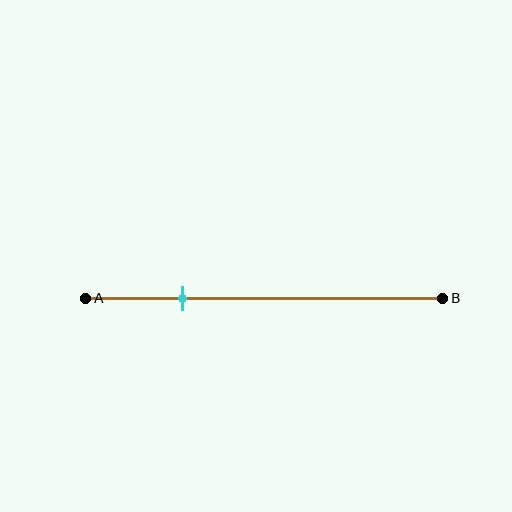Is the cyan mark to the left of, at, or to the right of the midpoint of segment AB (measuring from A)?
The cyan mark is to the left of the midpoint of segment AB.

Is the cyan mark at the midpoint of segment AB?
No, the mark is at about 25% from A, not at the 50% midpoint.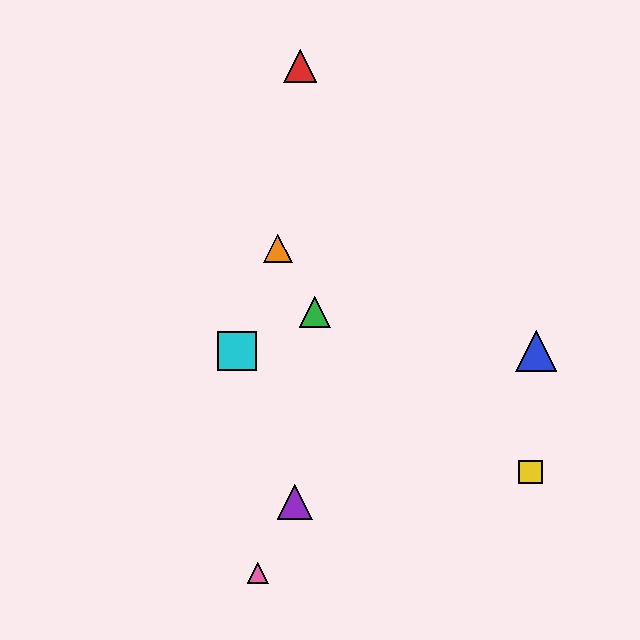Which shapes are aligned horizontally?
The blue triangle, the cyan square are aligned horizontally.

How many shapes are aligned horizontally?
2 shapes (the blue triangle, the cyan square) are aligned horizontally.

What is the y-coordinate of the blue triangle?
The blue triangle is at y≈351.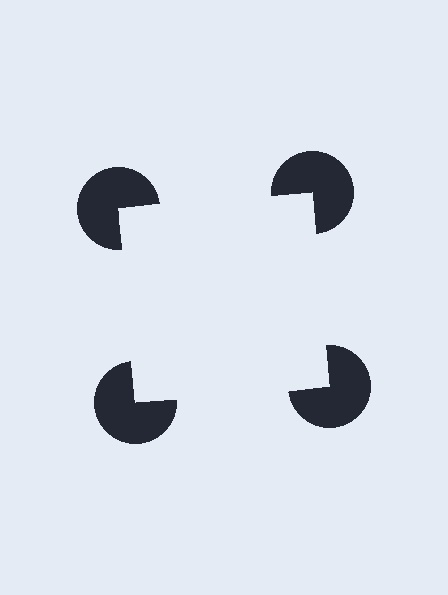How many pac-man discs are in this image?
There are 4 — one at each vertex of the illusory square.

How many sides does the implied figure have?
4 sides.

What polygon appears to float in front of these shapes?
An illusory square — its edges are inferred from the aligned wedge cuts in the pac-man discs, not physically drawn.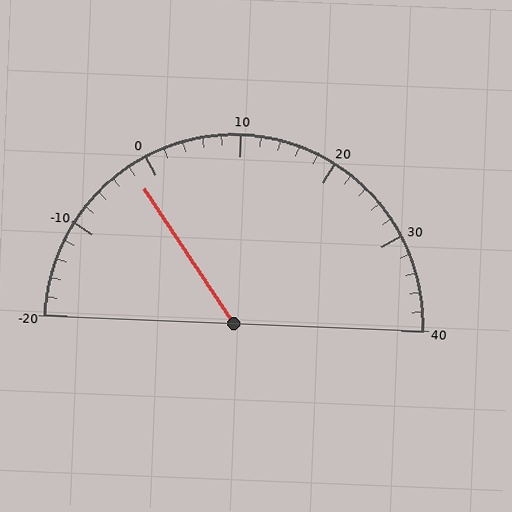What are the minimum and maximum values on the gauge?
The gauge ranges from -20 to 40.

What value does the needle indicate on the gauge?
The needle indicates approximately -2.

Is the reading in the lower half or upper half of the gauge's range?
The reading is in the lower half of the range (-20 to 40).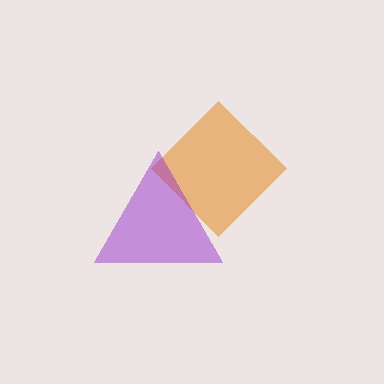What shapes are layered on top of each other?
The layered shapes are: an orange diamond, a purple triangle.